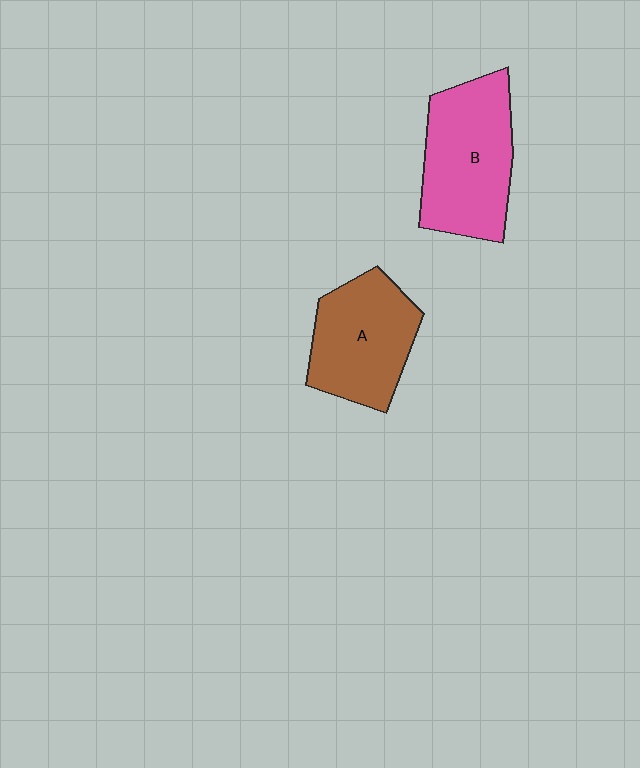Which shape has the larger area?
Shape B (pink).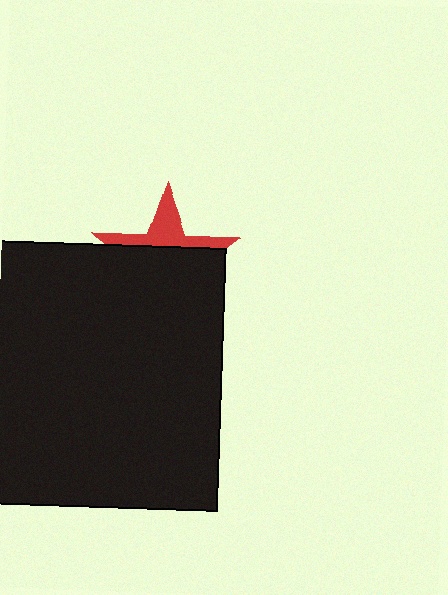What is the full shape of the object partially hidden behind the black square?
The partially hidden object is a red star.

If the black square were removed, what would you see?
You would see the complete red star.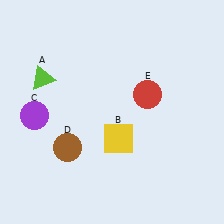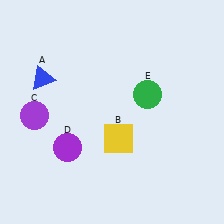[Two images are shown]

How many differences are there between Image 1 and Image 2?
There are 3 differences between the two images.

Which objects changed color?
A changed from lime to blue. D changed from brown to purple. E changed from red to green.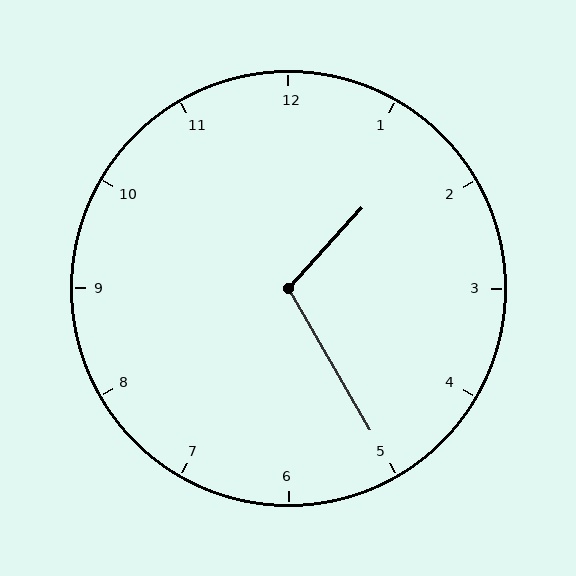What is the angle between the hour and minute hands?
Approximately 108 degrees.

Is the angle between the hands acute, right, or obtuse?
It is obtuse.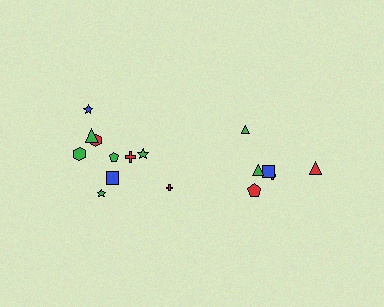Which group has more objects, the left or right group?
The left group.